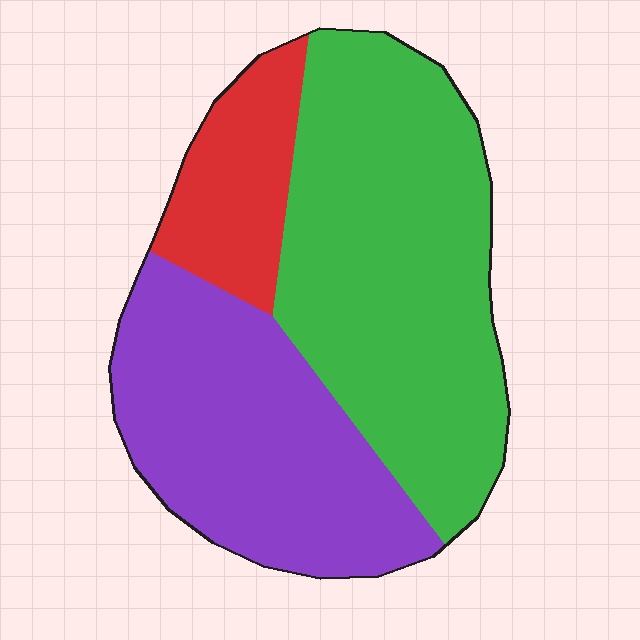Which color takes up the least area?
Red, at roughly 15%.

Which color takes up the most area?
Green, at roughly 50%.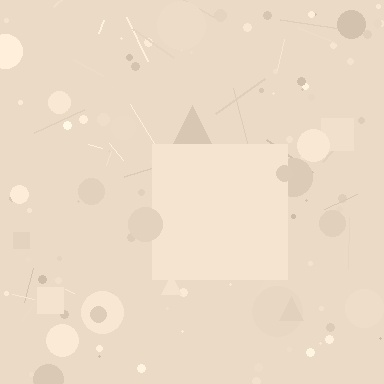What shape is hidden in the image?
A square is hidden in the image.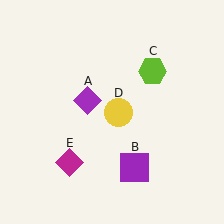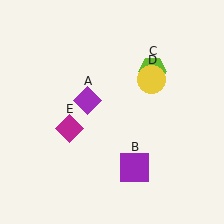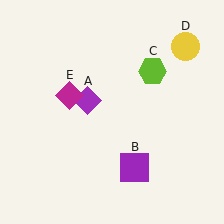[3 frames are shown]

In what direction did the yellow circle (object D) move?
The yellow circle (object D) moved up and to the right.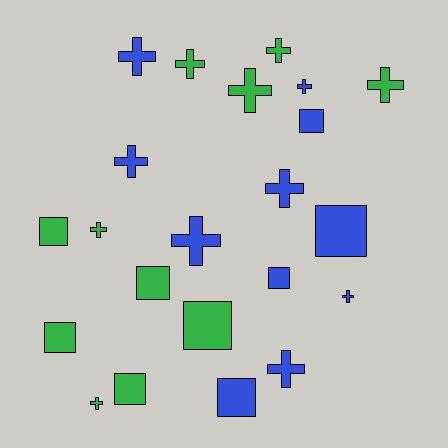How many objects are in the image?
There are 22 objects.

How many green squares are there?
There are 5 green squares.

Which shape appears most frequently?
Cross, with 13 objects.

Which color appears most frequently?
Green, with 11 objects.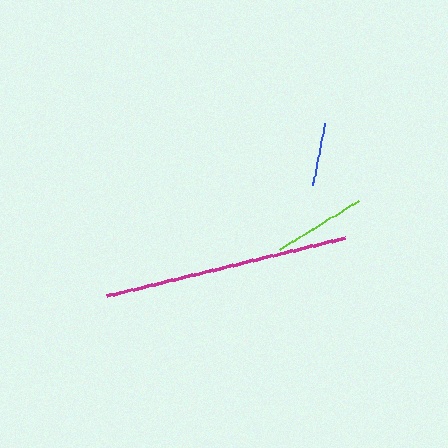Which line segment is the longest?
The magenta line is the longest at approximately 245 pixels.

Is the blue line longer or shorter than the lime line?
The lime line is longer than the blue line.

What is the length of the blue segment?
The blue segment is approximately 64 pixels long.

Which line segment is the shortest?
The blue line is the shortest at approximately 64 pixels.